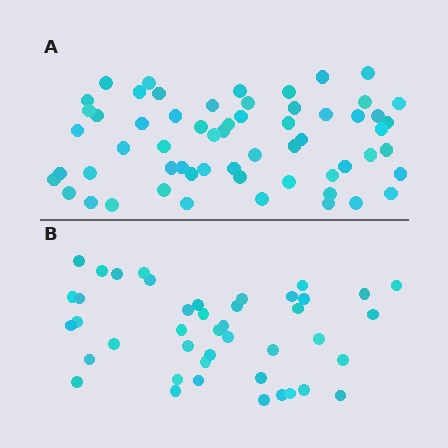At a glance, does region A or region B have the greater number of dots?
Region A (the top region) has more dots.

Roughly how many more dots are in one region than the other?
Region A has approximately 15 more dots than region B.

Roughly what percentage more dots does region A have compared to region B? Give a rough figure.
About 40% more.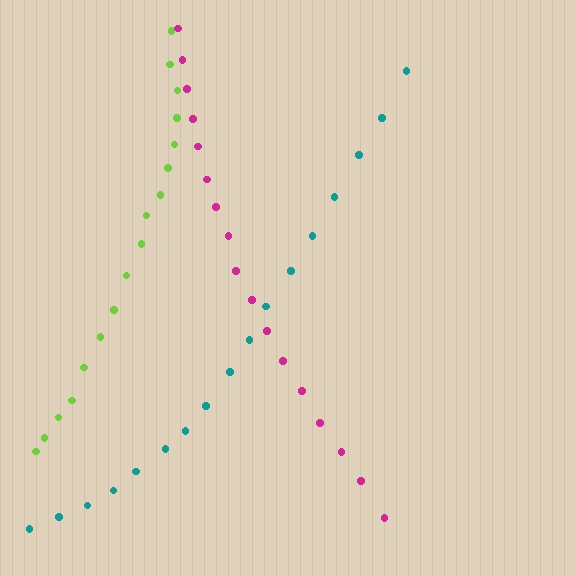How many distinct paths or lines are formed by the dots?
There are 3 distinct paths.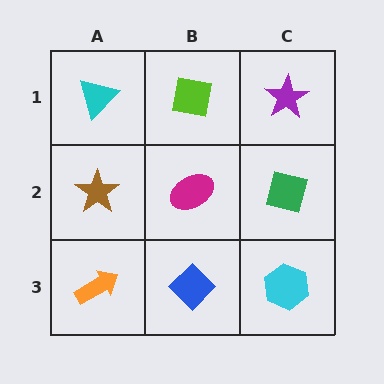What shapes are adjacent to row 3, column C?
A green square (row 2, column C), a blue diamond (row 3, column B).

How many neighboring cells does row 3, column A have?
2.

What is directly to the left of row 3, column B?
An orange arrow.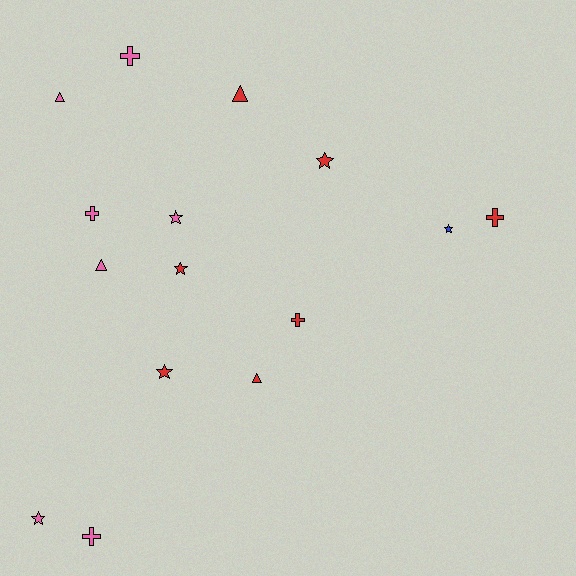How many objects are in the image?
There are 15 objects.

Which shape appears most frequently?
Star, with 6 objects.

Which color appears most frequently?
Pink, with 7 objects.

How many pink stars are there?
There are 2 pink stars.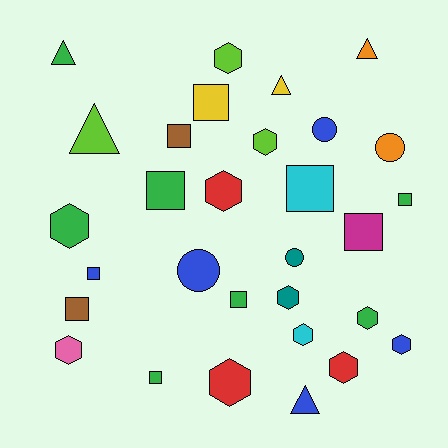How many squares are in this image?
There are 10 squares.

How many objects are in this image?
There are 30 objects.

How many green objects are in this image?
There are 7 green objects.